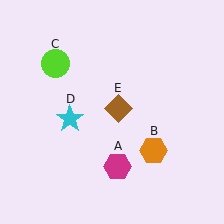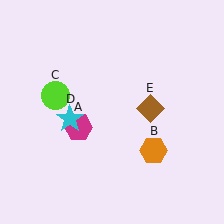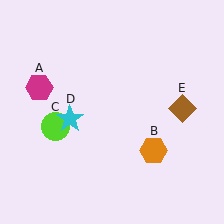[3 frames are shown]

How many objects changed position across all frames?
3 objects changed position: magenta hexagon (object A), lime circle (object C), brown diamond (object E).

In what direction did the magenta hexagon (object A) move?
The magenta hexagon (object A) moved up and to the left.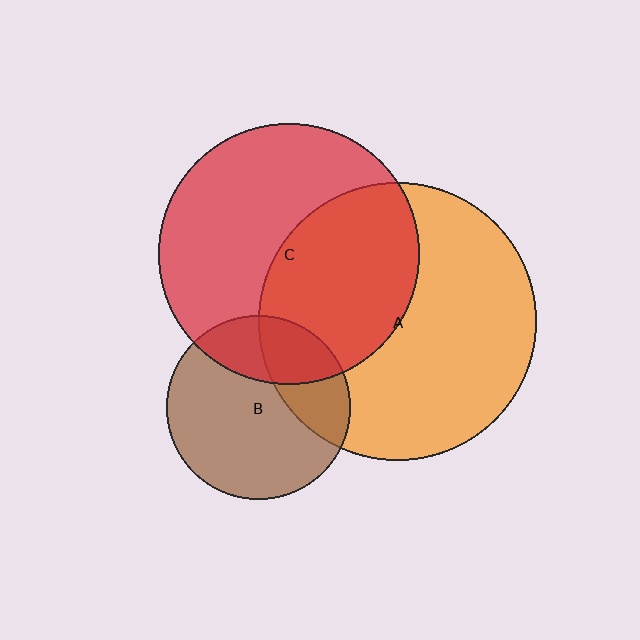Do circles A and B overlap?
Yes.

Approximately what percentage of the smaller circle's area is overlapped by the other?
Approximately 30%.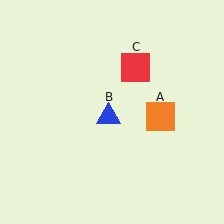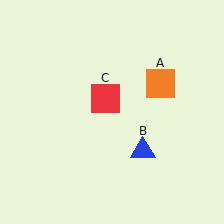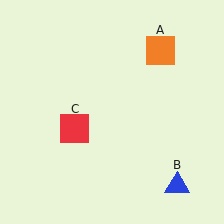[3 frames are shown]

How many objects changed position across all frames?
3 objects changed position: orange square (object A), blue triangle (object B), red square (object C).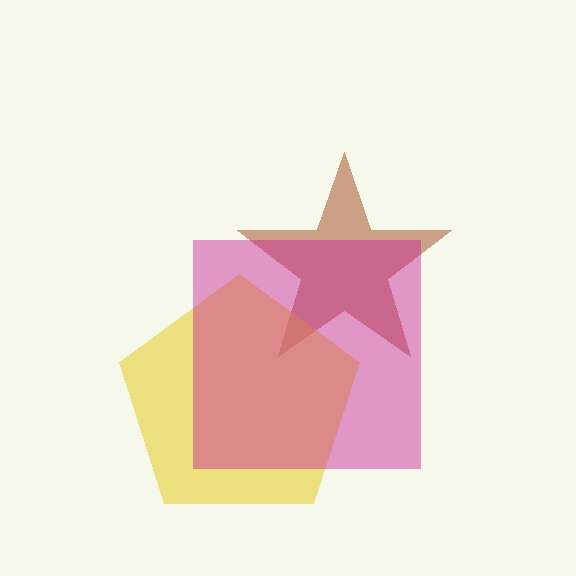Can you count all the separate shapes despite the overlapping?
Yes, there are 3 separate shapes.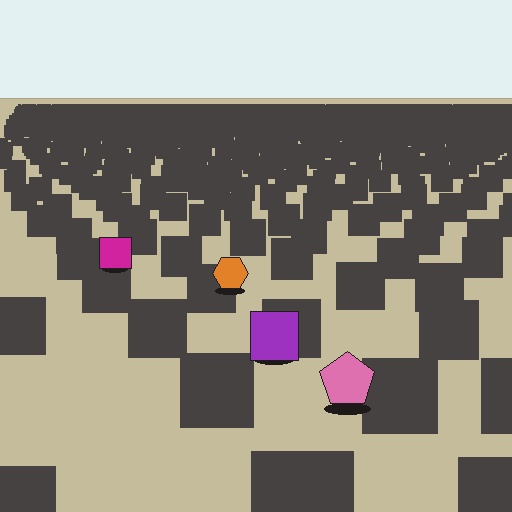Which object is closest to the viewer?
The pink pentagon is closest. The texture marks near it are larger and more spread out.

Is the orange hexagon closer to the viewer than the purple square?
No. The purple square is closer — you can tell from the texture gradient: the ground texture is coarser near it.